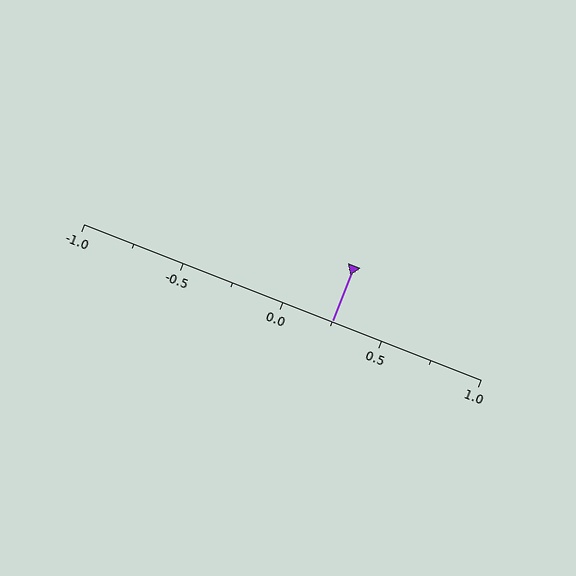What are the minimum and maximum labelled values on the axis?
The axis runs from -1.0 to 1.0.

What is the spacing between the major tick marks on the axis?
The major ticks are spaced 0.5 apart.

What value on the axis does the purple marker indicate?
The marker indicates approximately 0.25.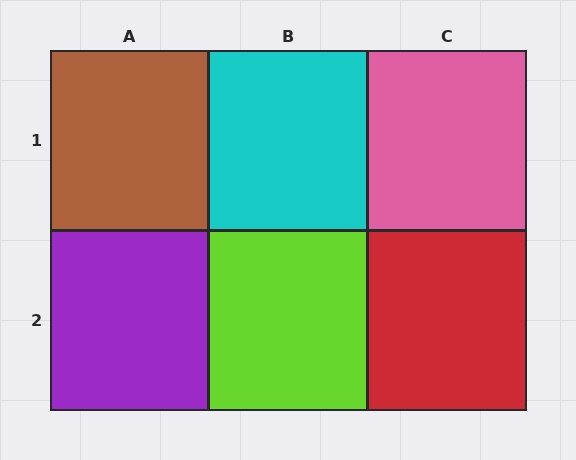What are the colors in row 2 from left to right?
Purple, lime, red.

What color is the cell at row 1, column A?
Brown.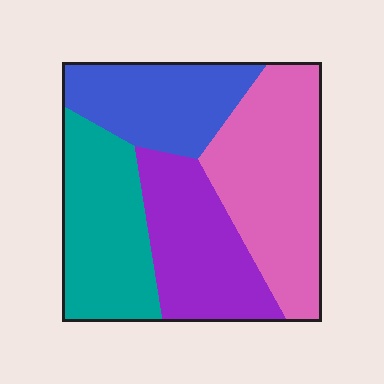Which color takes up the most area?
Pink, at roughly 30%.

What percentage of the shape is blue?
Blue takes up about one fifth (1/5) of the shape.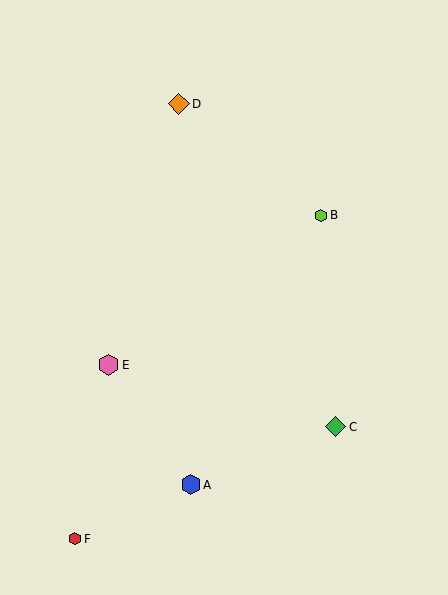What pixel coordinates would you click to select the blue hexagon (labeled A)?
Click at (191, 485) to select the blue hexagon A.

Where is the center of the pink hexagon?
The center of the pink hexagon is at (108, 365).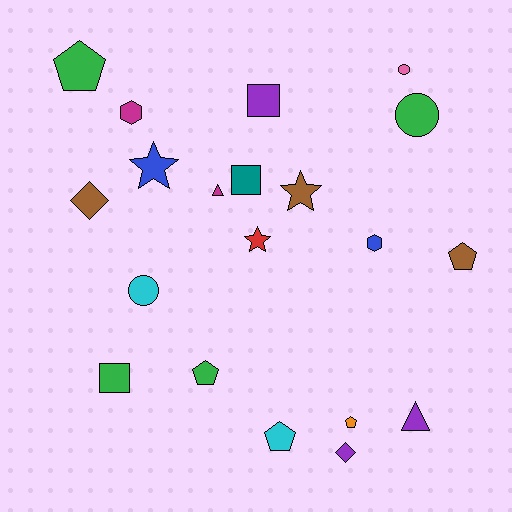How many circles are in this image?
There are 3 circles.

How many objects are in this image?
There are 20 objects.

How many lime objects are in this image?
There are no lime objects.